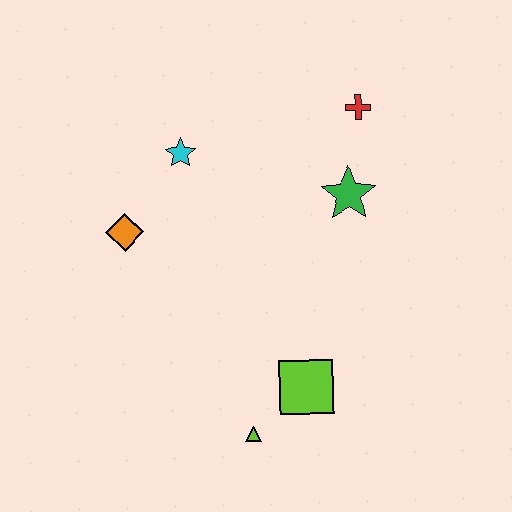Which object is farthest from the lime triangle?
The red cross is farthest from the lime triangle.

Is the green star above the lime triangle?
Yes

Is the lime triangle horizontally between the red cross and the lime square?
No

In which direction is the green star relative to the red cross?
The green star is below the red cross.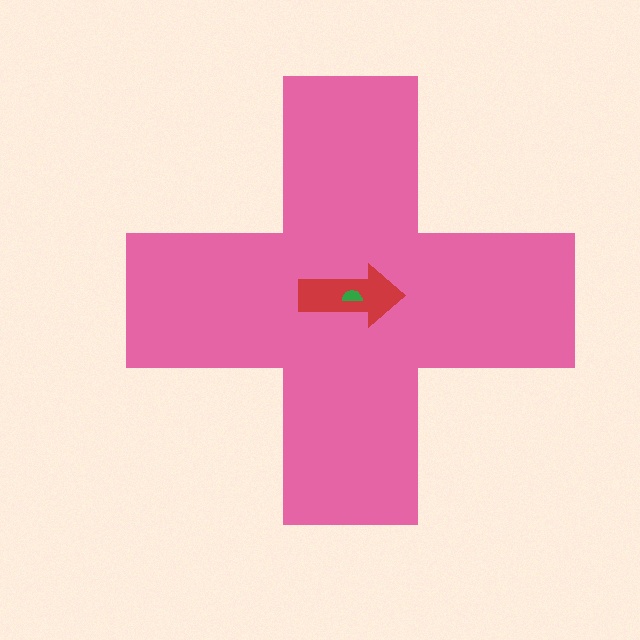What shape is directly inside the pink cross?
The red arrow.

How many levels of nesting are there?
3.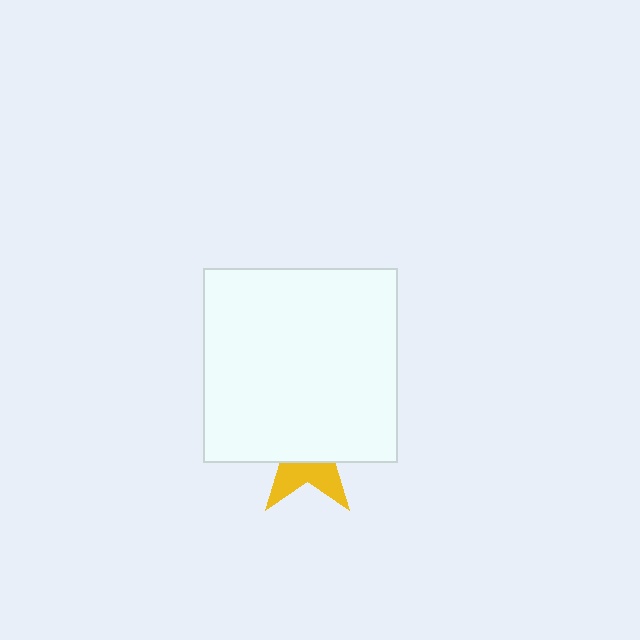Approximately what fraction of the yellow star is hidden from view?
Roughly 66% of the yellow star is hidden behind the white square.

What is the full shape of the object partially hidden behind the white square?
The partially hidden object is a yellow star.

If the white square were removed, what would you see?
You would see the complete yellow star.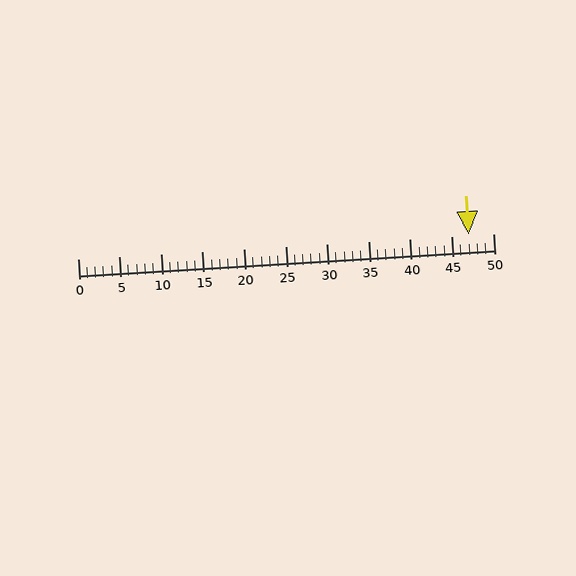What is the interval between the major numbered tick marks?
The major tick marks are spaced 5 units apart.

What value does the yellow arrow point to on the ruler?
The yellow arrow points to approximately 47.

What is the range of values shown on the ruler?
The ruler shows values from 0 to 50.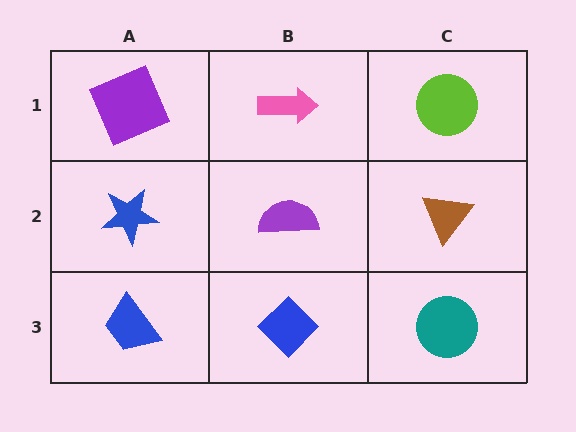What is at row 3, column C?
A teal circle.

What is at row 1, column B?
A pink arrow.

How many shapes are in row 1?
3 shapes.